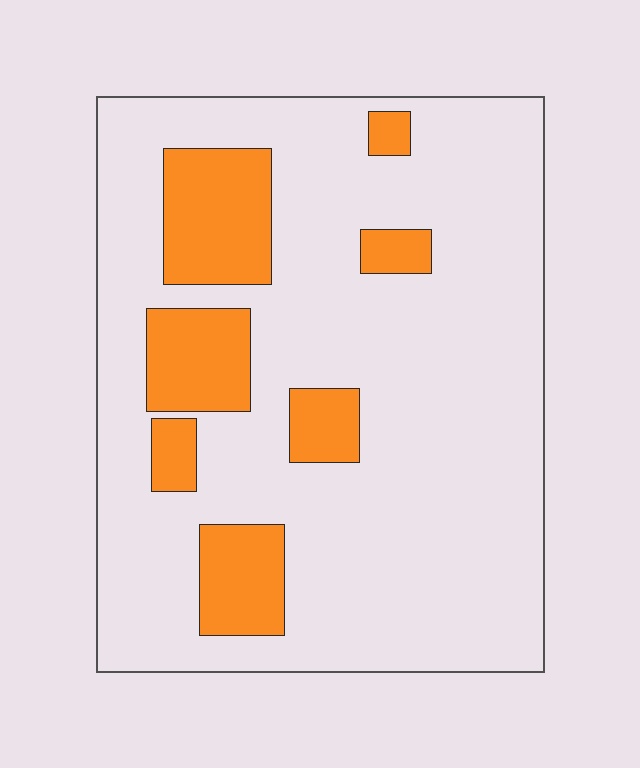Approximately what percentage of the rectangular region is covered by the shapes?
Approximately 20%.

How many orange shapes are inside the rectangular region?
7.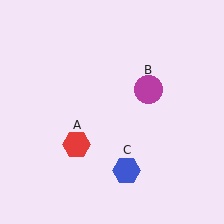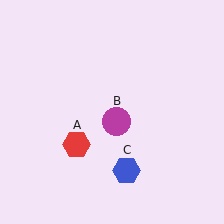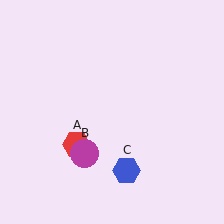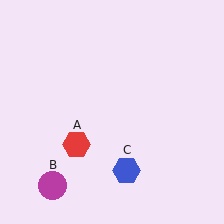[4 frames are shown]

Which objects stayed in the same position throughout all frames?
Red hexagon (object A) and blue hexagon (object C) remained stationary.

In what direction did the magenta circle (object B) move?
The magenta circle (object B) moved down and to the left.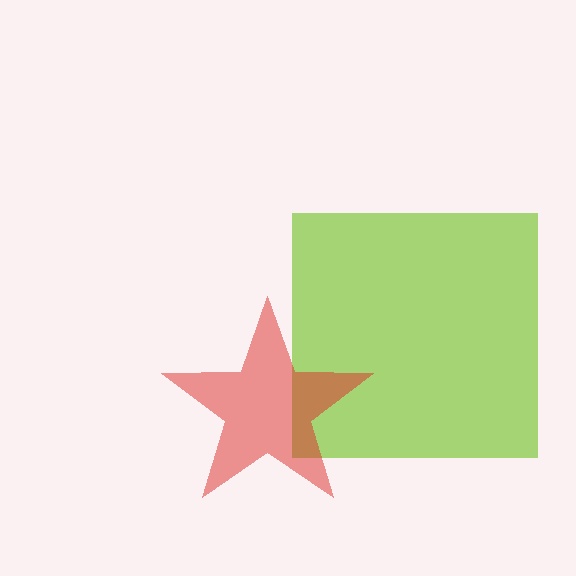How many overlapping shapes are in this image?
There are 2 overlapping shapes in the image.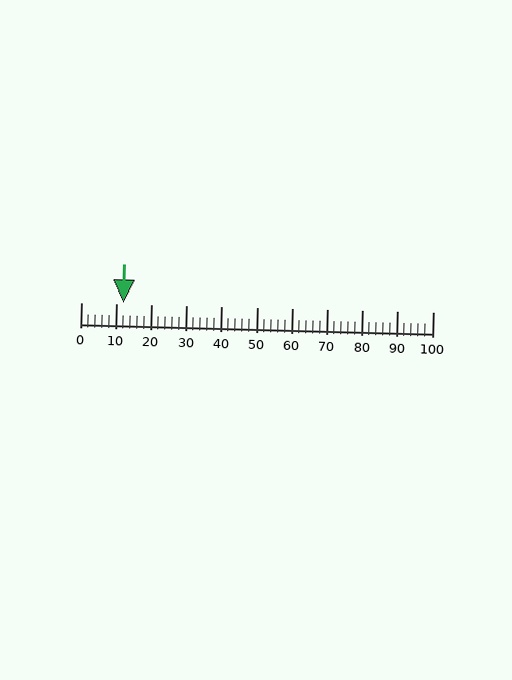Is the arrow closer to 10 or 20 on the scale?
The arrow is closer to 10.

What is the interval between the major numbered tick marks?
The major tick marks are spaced 10 units apart.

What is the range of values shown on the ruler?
The ruler shows values from 0 to 100.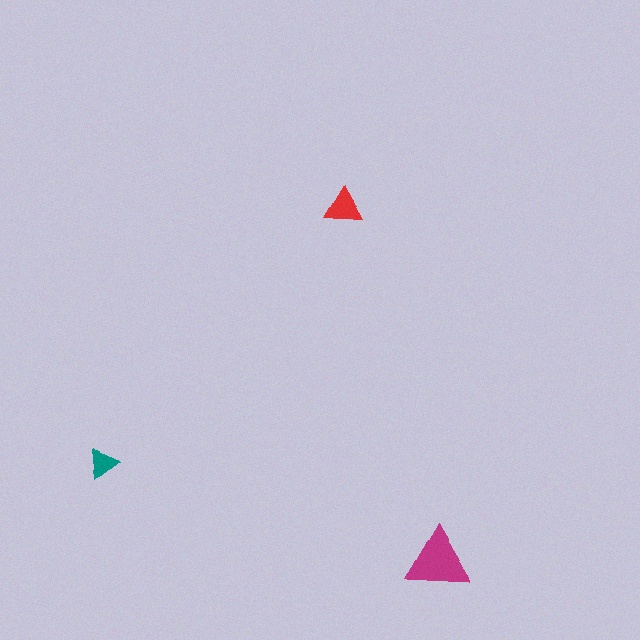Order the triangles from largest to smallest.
the magenta one, the red one, the teal one.